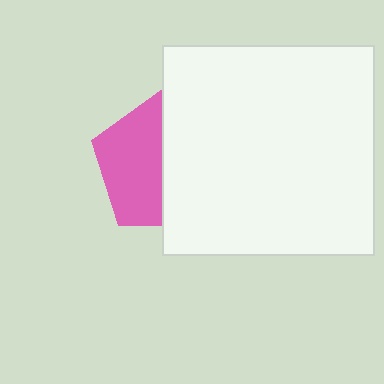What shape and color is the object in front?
The object in front is a white rectangle.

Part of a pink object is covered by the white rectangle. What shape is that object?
It is a pentagon.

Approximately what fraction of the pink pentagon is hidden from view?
Roughly 52% of the pink pentagon is hidden behind the white rectangle.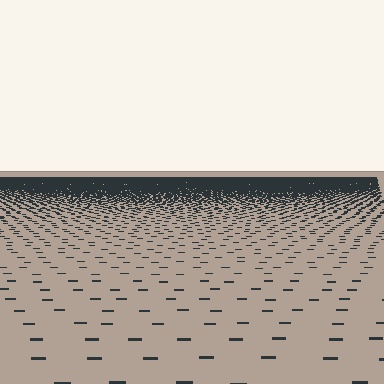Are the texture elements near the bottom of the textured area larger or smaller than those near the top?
Larger. Near the bottom, elements are closer to the viewer and appear at a bigger on-screen size.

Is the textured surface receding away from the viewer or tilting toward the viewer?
The surface is receding away from the viewer. Texture elements get smaller and denser toward the top.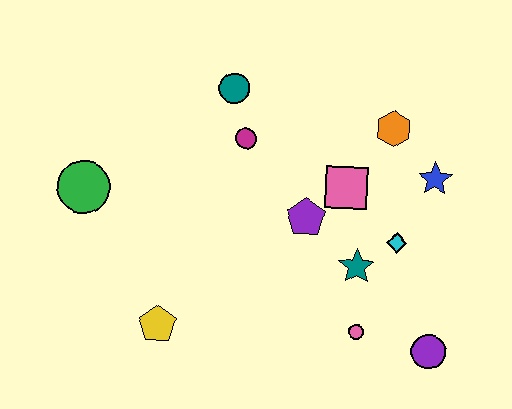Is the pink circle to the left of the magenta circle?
No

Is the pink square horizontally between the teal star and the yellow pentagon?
Yes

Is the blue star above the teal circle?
No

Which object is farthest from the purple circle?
The green circle is farthest from the purple circle.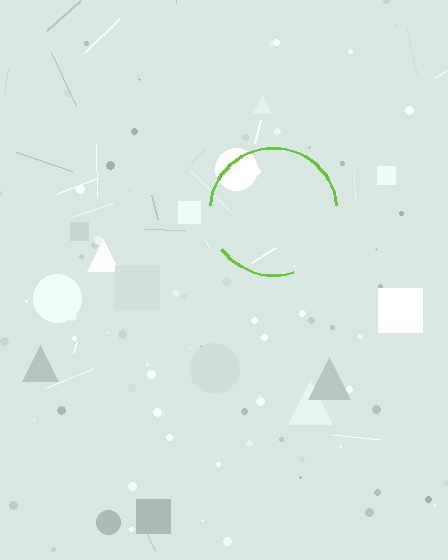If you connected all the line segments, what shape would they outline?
They would outline a circle.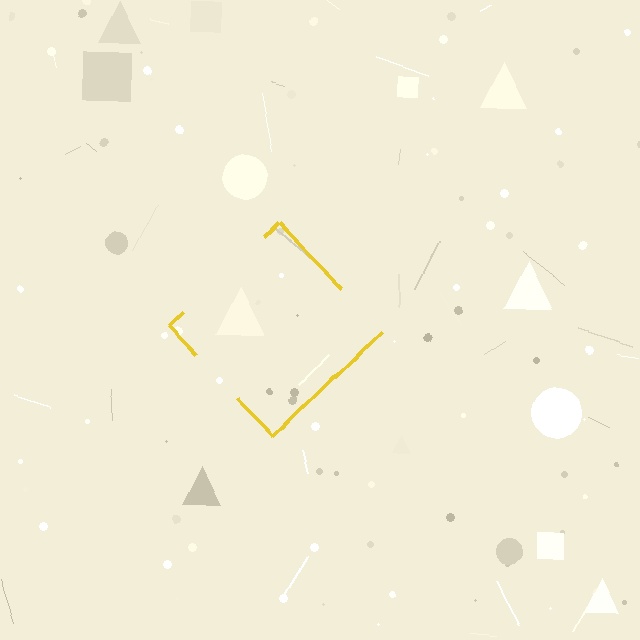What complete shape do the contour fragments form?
The contour fragments form a diamond.